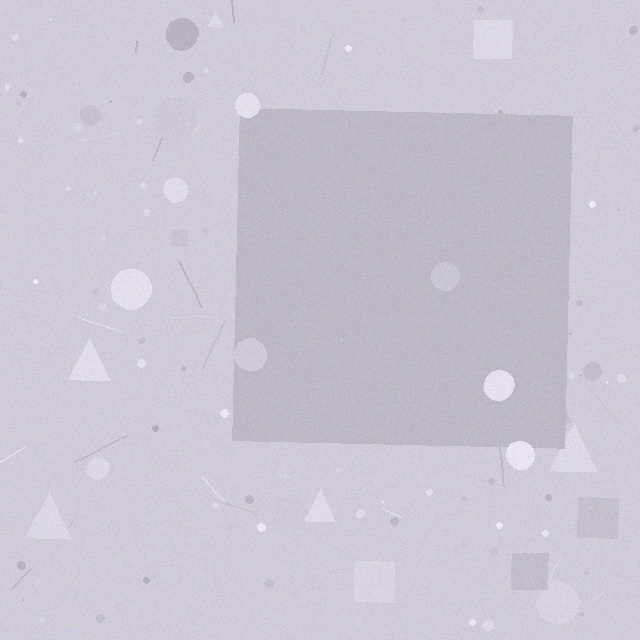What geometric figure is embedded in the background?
A square is embedded in the background.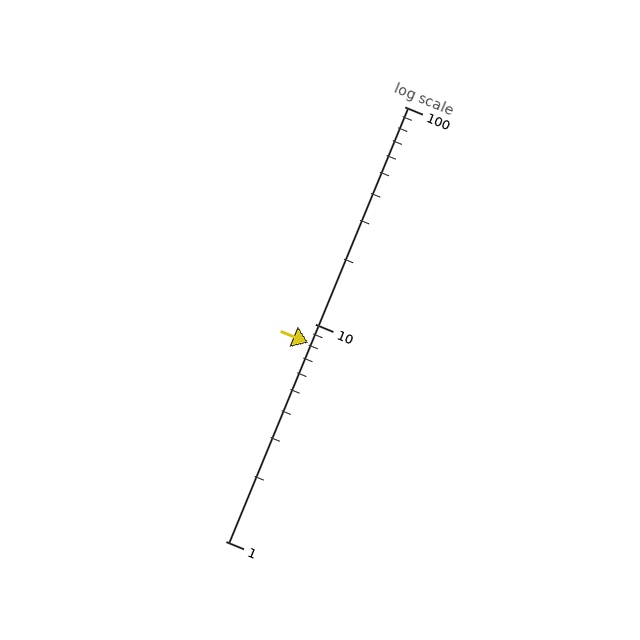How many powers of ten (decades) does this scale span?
The scale spans 2 decades, from 1 to 100.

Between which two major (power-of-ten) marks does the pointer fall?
The pointer is between 1 and 10.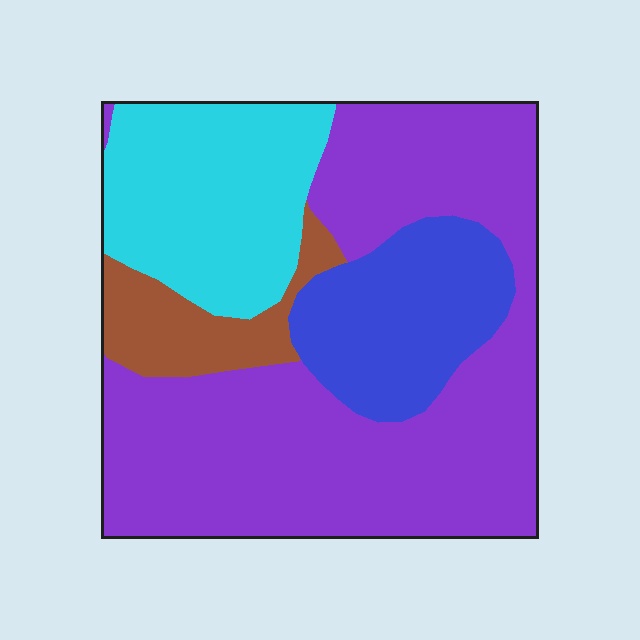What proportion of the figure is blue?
Blue takes up about one sixth (1/6) of the figure.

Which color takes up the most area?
Purple, at roughly 55%.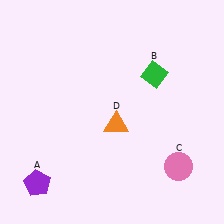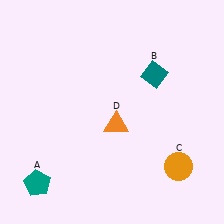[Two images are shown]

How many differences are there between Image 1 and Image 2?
There are 3 differences between the two images.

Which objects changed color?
A changed from purple to teal. B changed from green to teal. C changed from pink to orange.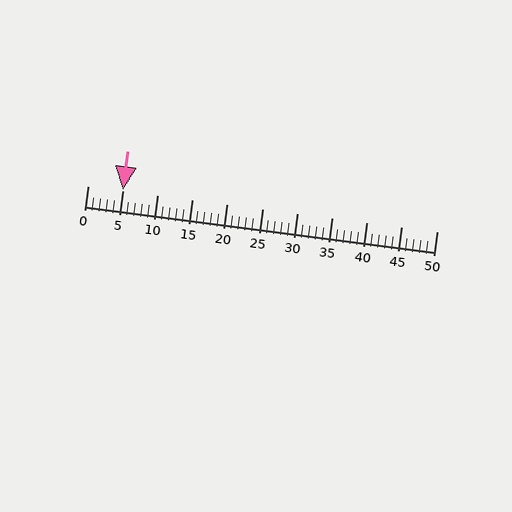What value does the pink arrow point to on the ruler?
The pink arrow points to approximately 5.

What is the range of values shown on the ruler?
The ruler shows values from 0 to 50.